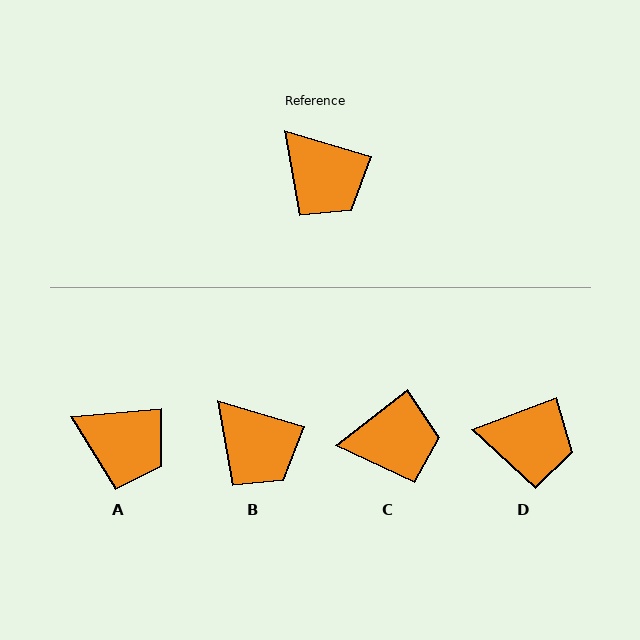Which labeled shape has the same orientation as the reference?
B.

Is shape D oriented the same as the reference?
No, it is off by about 38 degrees.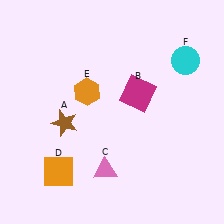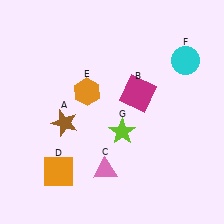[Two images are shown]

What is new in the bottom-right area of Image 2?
A lime star (G) was added in the bottom-right area of Image 2.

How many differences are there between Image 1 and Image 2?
There is 1 difference between the two images.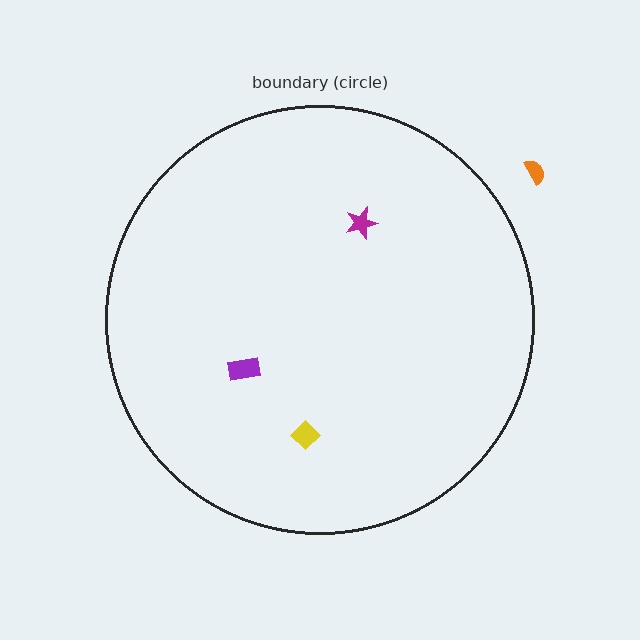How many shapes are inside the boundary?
3 inside, 1 outside.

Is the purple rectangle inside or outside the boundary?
Inside.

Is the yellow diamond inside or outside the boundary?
Inside.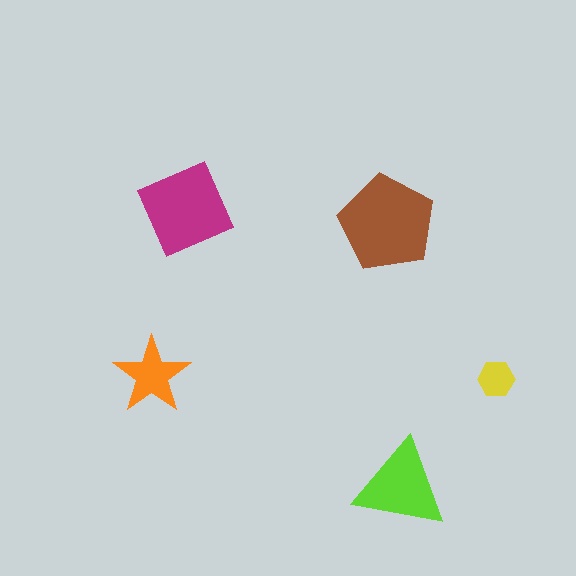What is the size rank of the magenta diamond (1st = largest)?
2nd.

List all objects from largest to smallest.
The brown pentagon, the magenta diamond, the lime triangle, the orange star, the yellow hexagon.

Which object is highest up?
The magenta diamond is topmost.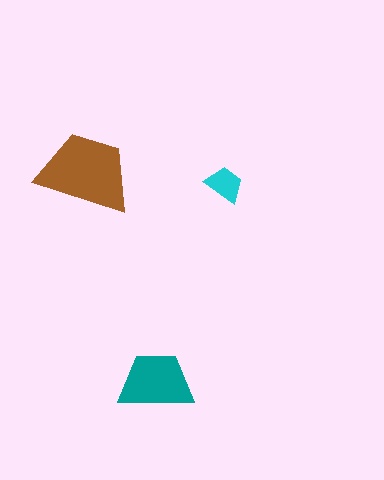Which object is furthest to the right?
The cyan trapezoid is rightmost.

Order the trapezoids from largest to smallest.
the brown one, the teal one, the cyan one.